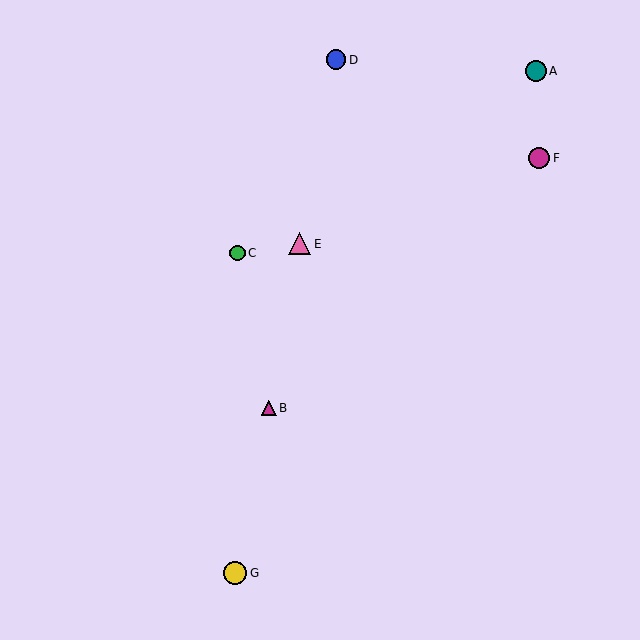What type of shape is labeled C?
Shape C is a green circle.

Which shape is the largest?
The yellow circle (labeled G) is the largest.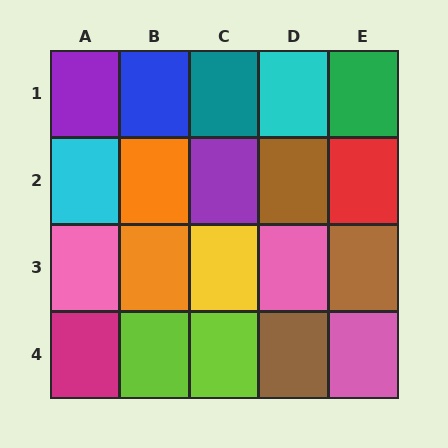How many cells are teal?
1 cell is teal.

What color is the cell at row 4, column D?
Brown.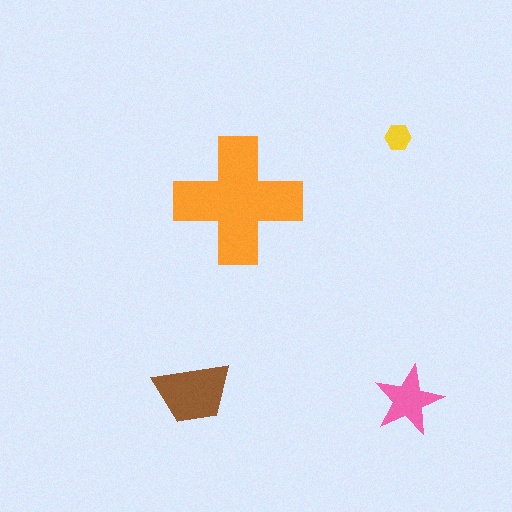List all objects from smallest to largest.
The yellow hexagon, the pink star, the brown trapezoid, the orange cross.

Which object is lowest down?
The pink star is bottommost.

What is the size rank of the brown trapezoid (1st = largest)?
2nd.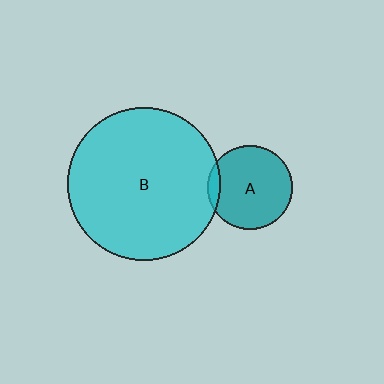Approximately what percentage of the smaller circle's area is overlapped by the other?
Approximately 5%.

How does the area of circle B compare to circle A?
Approximately 3.3 times.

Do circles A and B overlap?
Yes.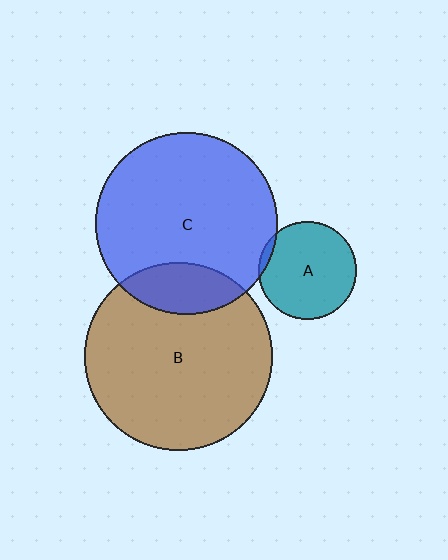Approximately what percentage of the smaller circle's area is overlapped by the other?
Approximately 20%.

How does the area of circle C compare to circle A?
Approximately 3.5 times.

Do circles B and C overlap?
Yes.